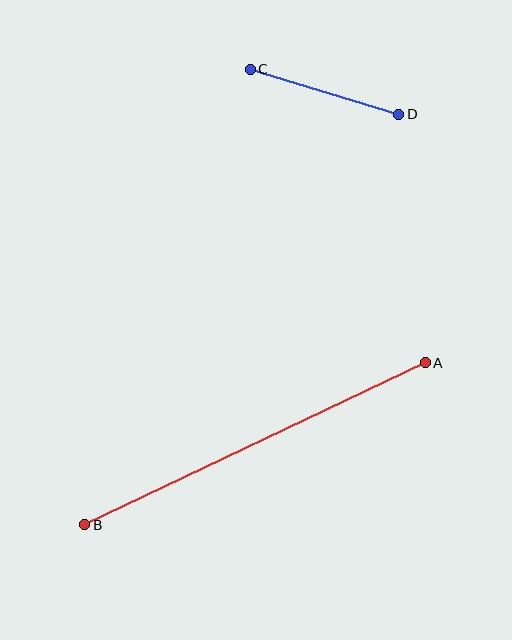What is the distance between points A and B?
The distance is approximately 377 pixels.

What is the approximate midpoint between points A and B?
The midpoint is at approximately (255, 444) pixels.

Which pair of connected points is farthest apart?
Points A and B are farthest apart.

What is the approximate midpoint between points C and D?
The midpoint is at approximately (324, 92) pixels.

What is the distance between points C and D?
The distance is approximately 155 pixels.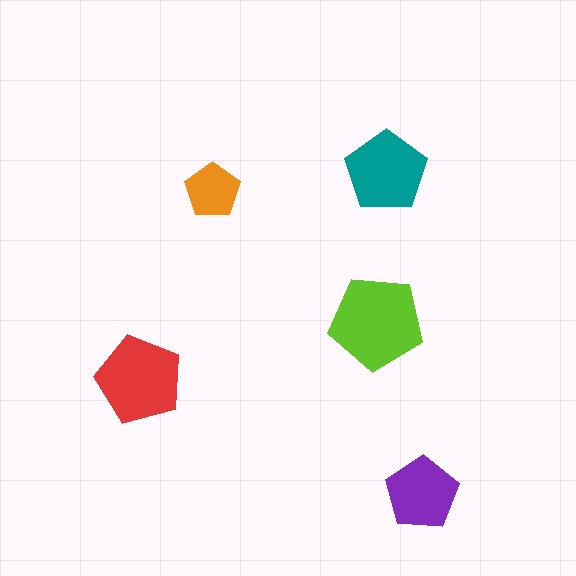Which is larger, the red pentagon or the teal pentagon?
The red one.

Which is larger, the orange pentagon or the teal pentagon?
The teal one.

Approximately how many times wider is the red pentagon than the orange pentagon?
About 1.5 times wider.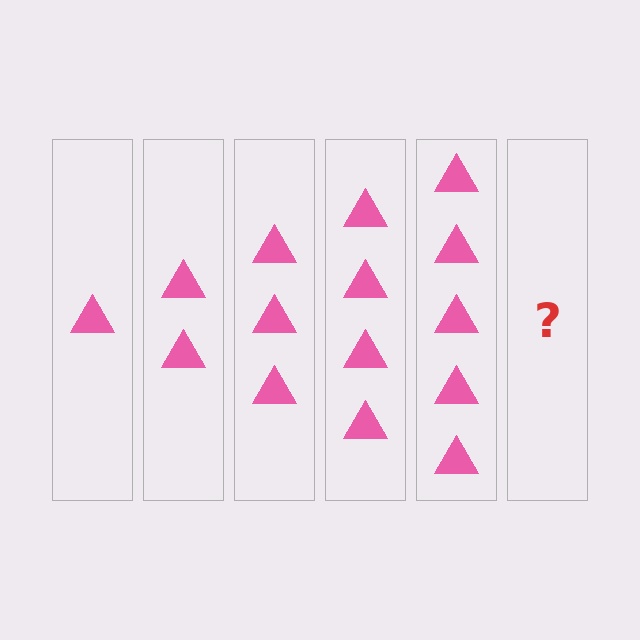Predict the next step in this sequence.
The next step is 6 triangles.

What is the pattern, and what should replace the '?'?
The pattern is that each step adds one more triangle. The '?' should be 6 triangles.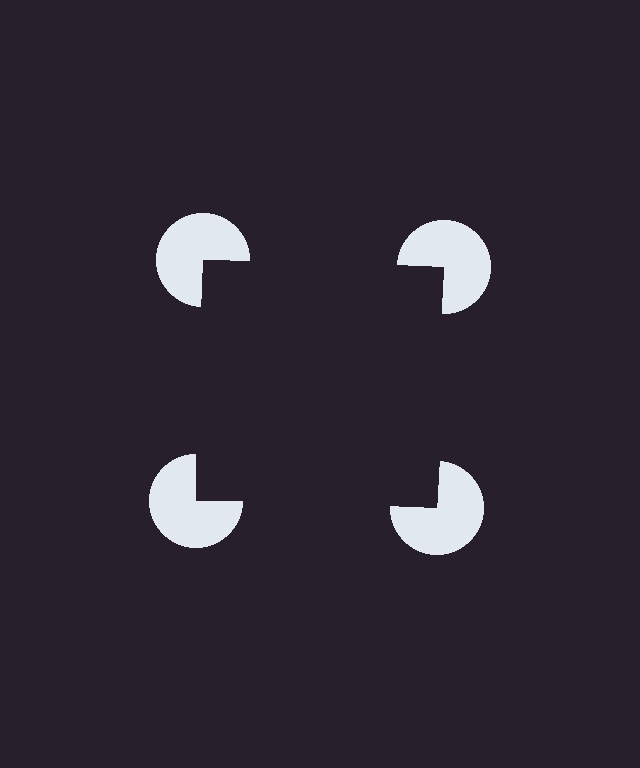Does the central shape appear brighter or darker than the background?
It typically appears slightly darker than the background, even though no actual brightness change is drawn.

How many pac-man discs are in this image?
There are 4 — one at each vertex of the illusory square.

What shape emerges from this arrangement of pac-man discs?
An illusory square — its edges are inferred from the aligned wedge cuts in the pac-man discs, not physically drawn.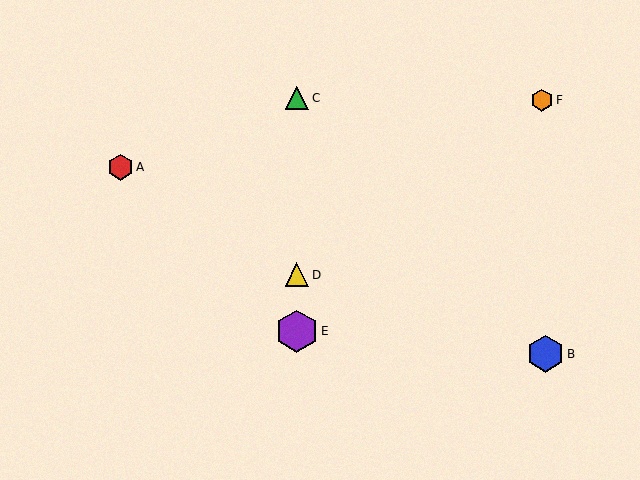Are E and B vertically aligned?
No, E is at x≈297 and B is at x≈545.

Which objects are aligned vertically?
Objects C, D, E are aligned vertically.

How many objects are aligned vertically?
3 objects (C, D, E) are aligned vertically.